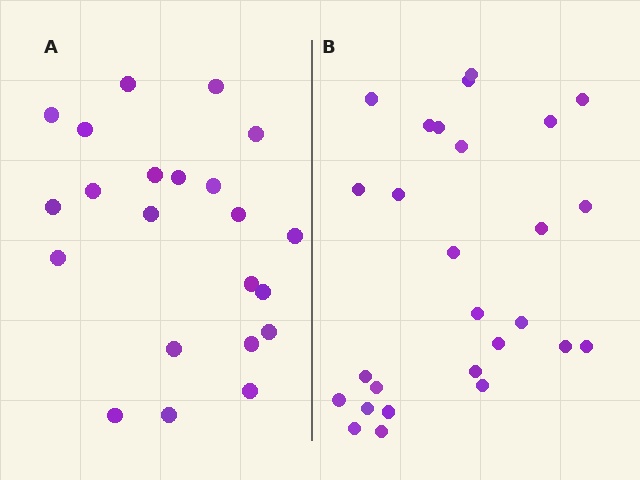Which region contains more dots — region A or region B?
Region B (the right region) has more dots.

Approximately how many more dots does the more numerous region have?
Region B has about 5 more dots than region A.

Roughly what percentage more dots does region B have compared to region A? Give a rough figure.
About 25% more.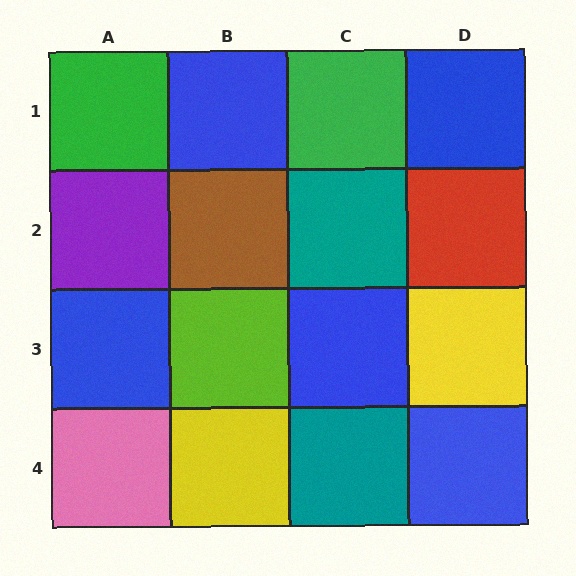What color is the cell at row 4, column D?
Blue.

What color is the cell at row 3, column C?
Blue.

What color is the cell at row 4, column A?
Pink.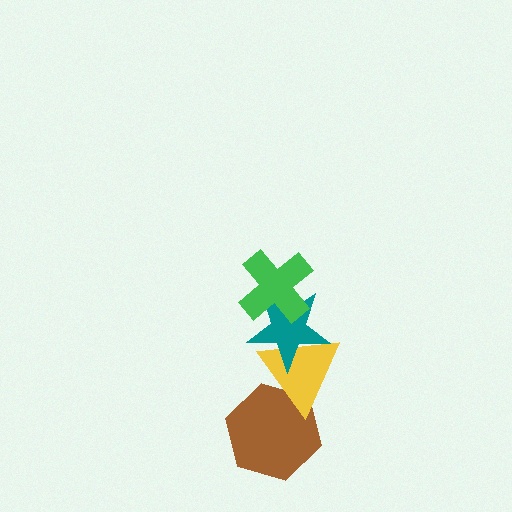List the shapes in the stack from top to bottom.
From top to bottom: the green cross, the teal star, the yellow triangle, the brown hexagon.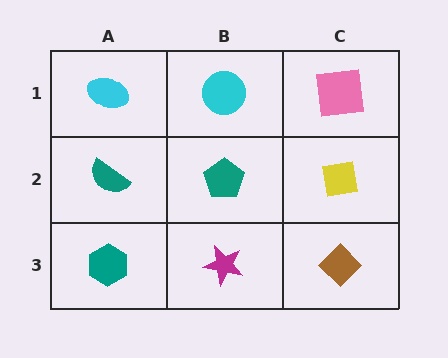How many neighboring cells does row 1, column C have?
2.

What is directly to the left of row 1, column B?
A cyan ellipse.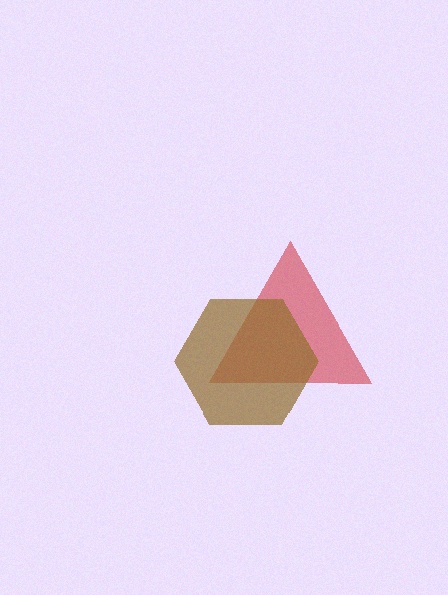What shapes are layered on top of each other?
The layered shapes are: a red triangle, a brown hexagon.